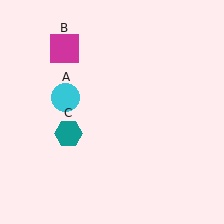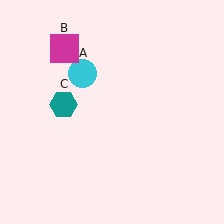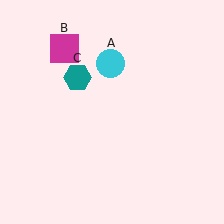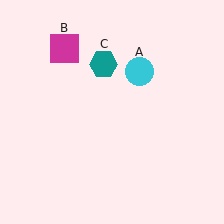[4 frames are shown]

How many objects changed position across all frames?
2 objects changed position: cyan circle (object A), teal hexagon (object C).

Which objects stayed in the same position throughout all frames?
Magenta square (object B) remained stationary.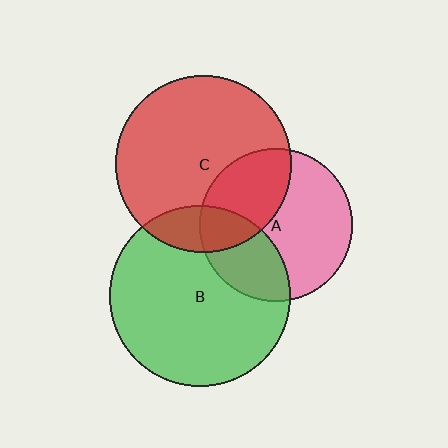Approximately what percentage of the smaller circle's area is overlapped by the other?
Approximately 15%.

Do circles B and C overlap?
Yes.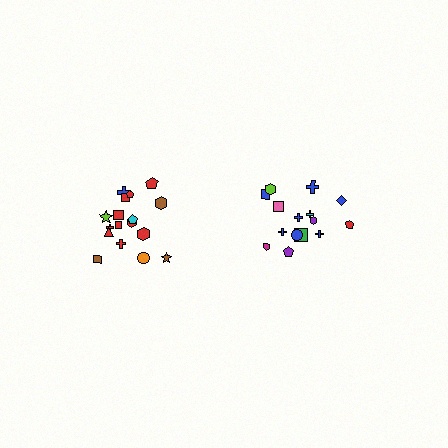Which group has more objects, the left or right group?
The left group.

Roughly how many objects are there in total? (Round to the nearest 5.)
Roughly 35 objects in total.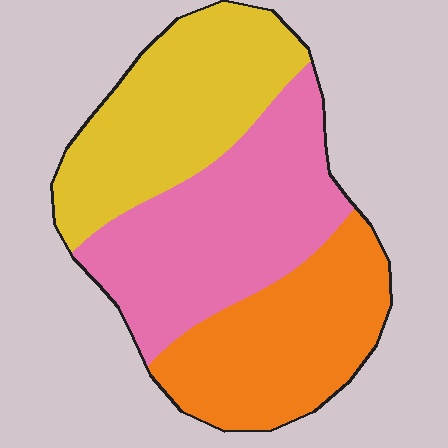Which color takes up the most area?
Pink, at roughly 40%.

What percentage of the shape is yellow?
Yellow covers around 30% of the shape.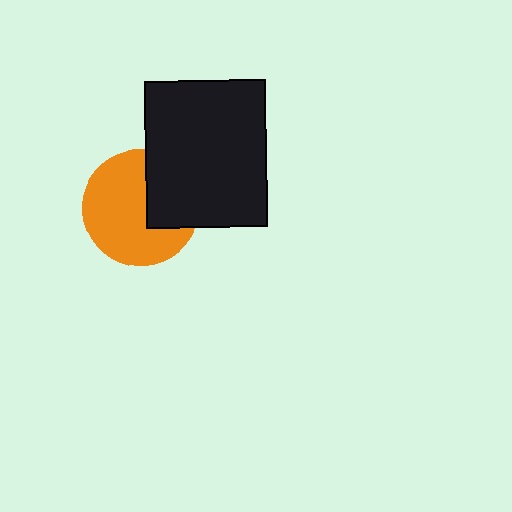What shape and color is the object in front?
The object in front is a black rectangle.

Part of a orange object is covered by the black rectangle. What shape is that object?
It is a circle.